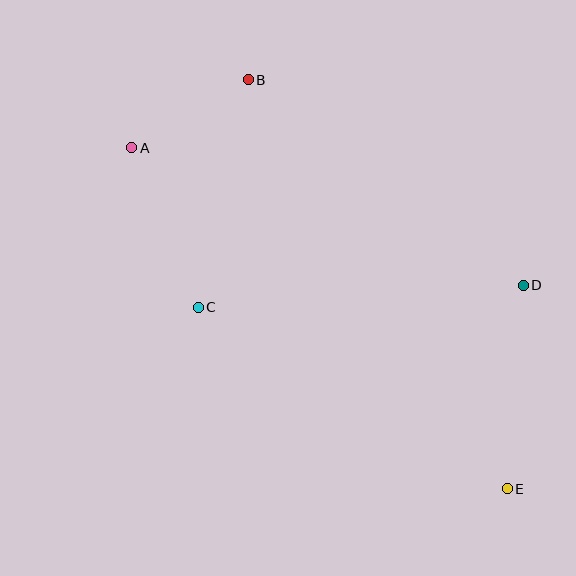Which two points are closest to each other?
Points A and B are closest to each other.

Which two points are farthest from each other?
Points A and E are farthest from each other.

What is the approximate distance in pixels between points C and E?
The distance between C and E is approximately 358 pixels.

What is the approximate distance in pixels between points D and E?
The distance between D and E is approximately 204 pixels.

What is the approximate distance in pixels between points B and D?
The distance between B and D is approximately 343 pixels.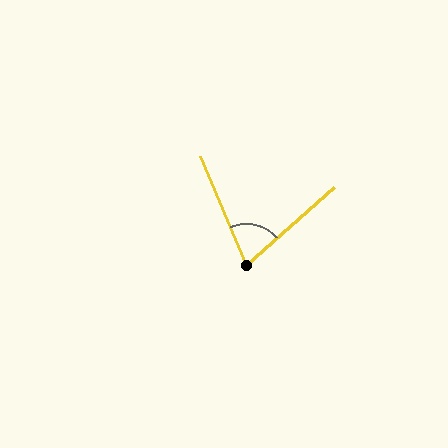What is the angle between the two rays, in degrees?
Approximately 71 degrees.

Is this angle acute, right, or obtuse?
It is acute.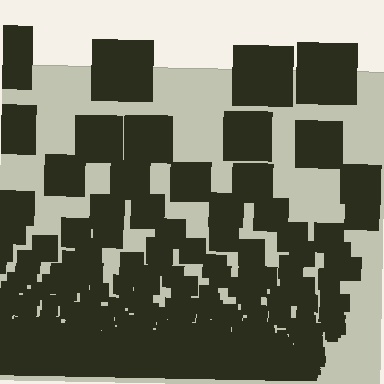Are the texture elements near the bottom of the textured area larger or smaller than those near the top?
Smaller. The gradient is inverted — elements near the bottom are smaller and denser.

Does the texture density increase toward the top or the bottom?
Density increases toward the bottom.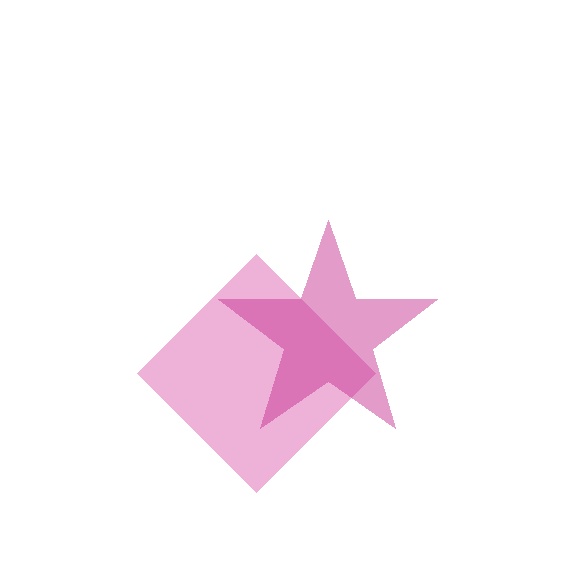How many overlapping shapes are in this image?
There are 2 overlapping shapes in the image.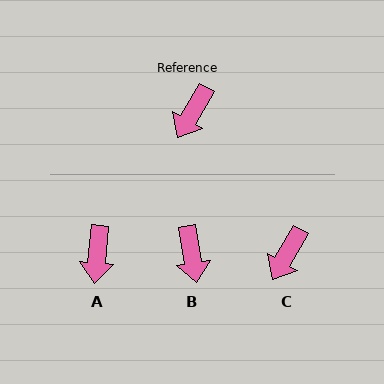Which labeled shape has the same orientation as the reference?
C.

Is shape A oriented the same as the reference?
No, it is off by about 24 degrees.